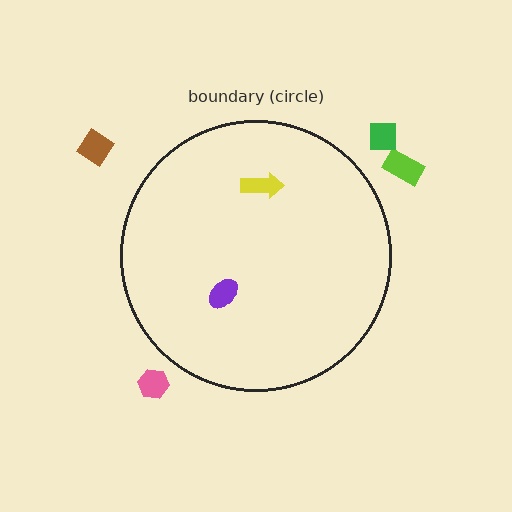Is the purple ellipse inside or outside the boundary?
Inside.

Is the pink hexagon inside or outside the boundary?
Outside.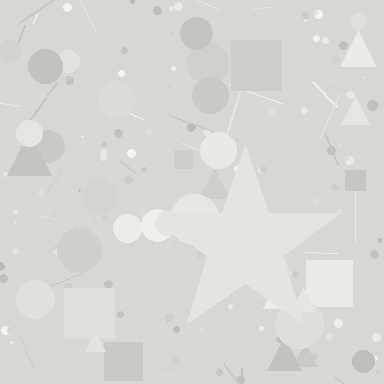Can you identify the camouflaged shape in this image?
The camouflaged shape is a star.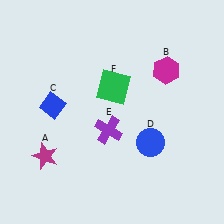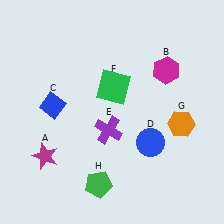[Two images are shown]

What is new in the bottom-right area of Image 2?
An orange hexagon (G) was added in the bottom-right area of Image 2.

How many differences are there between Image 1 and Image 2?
There are 2 differences between the two images.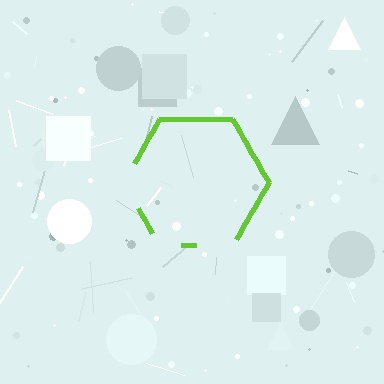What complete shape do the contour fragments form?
The contour fragments form a hexagon.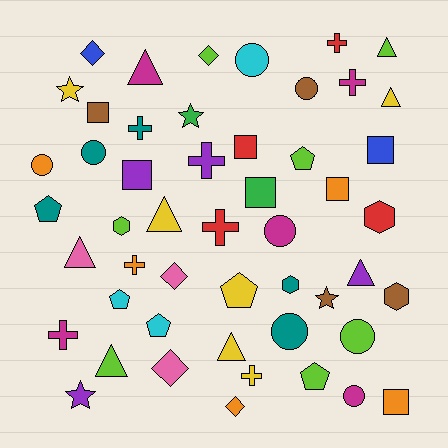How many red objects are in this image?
There are 4 red objects.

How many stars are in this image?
There are 4 stars.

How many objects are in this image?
There are 50 objects.